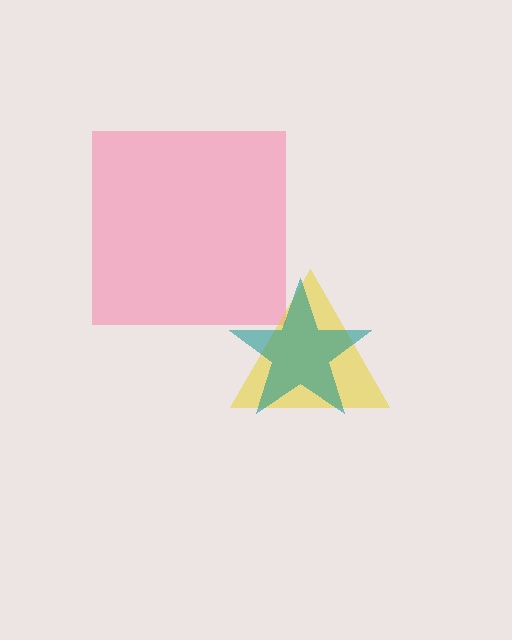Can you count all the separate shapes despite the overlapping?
Yes, there are 3 separate shapes.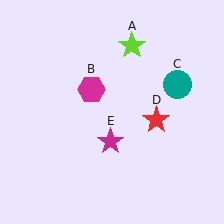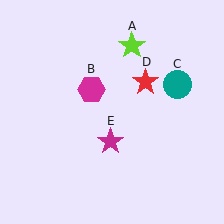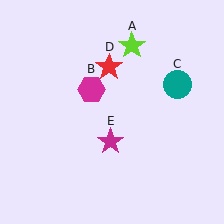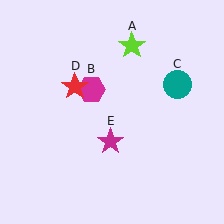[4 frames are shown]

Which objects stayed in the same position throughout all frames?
Lime star (object A) and magenta hexagon (object B) and teal circle (object C) and magenta star (object E) remained stationary.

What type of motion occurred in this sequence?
The red star (object D) rotated counterclockwise around the center of the scene.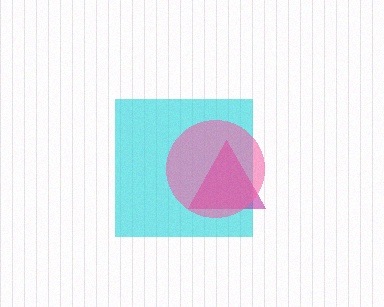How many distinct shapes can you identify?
There are 3 distinct shapes: a cyan square, a magenta triangle, a pink circle.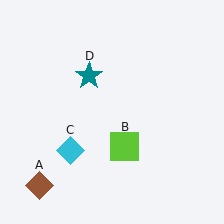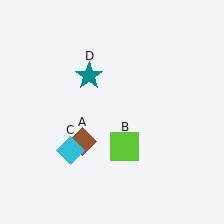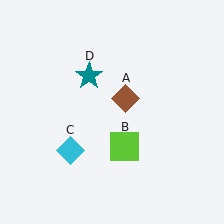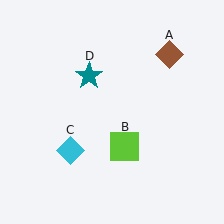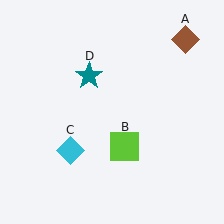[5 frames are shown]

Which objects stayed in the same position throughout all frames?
Lime square (object B) and cyan diamond (object C) and teal star (object D) remained stationary.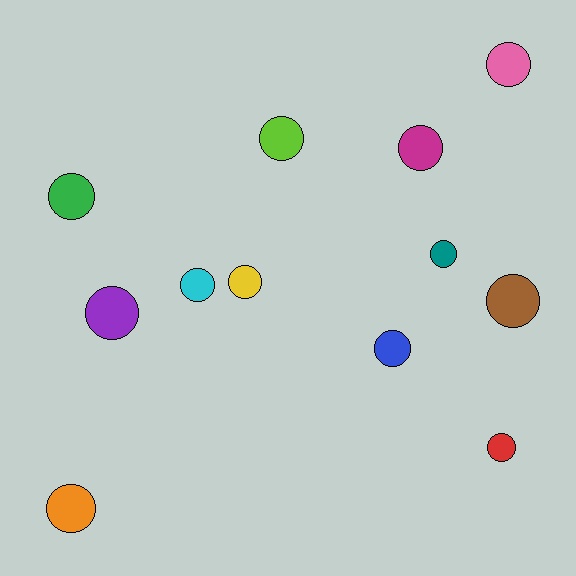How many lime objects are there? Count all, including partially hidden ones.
There is 1 lime object.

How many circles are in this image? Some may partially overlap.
There are 12 circles.